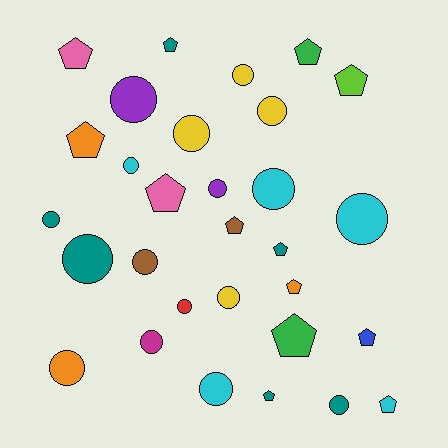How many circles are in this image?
There are 17 circles.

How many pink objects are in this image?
There are 2 pink objects.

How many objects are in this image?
There are 30 objects.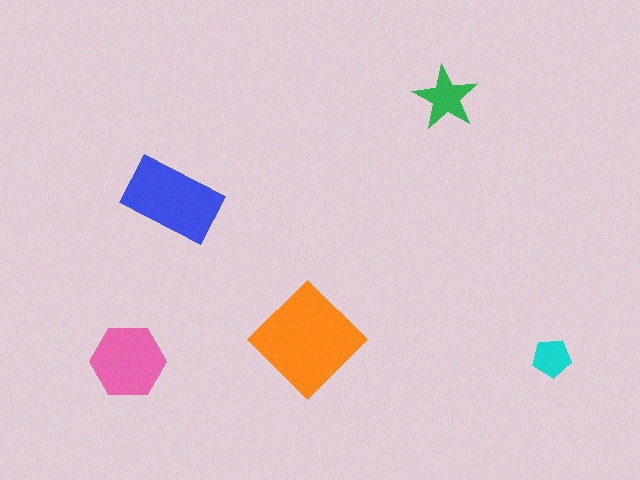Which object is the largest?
The orange diamond.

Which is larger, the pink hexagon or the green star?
The pink hexagon.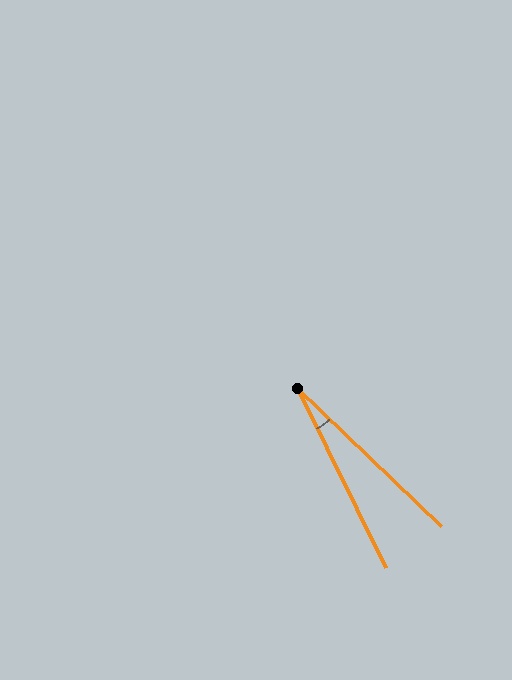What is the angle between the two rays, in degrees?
Approximately 20 degrees.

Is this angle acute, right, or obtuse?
It is acute.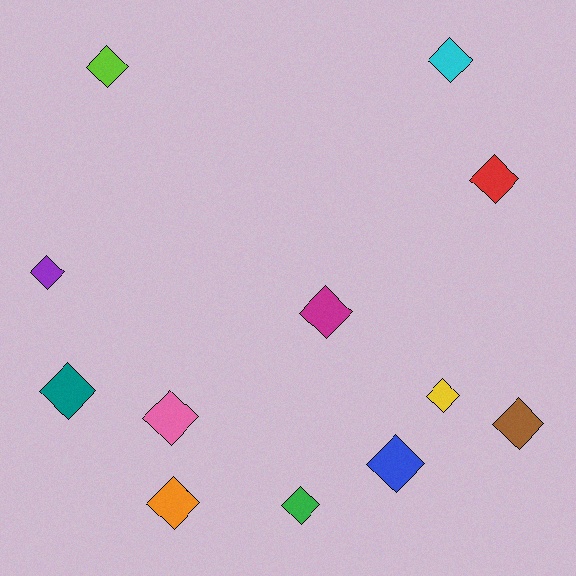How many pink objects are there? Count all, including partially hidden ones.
There is 1 pink object.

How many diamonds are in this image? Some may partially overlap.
There are 12 diamonds.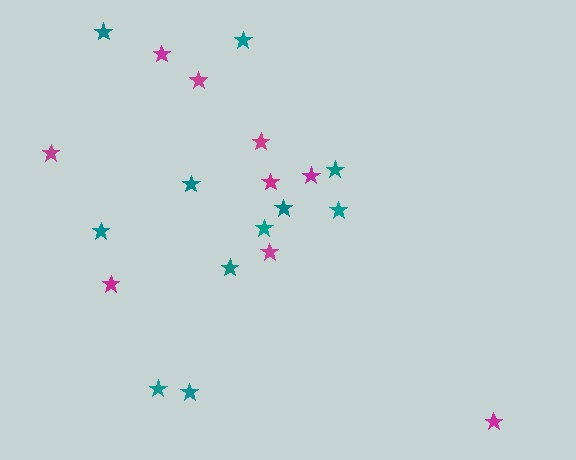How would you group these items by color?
There are 2 groups: one group of magenta stars (9) and one group of teal stars (11).